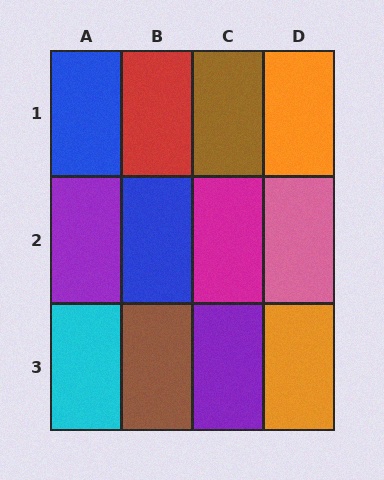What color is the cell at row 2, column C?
Magenta.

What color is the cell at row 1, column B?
Red.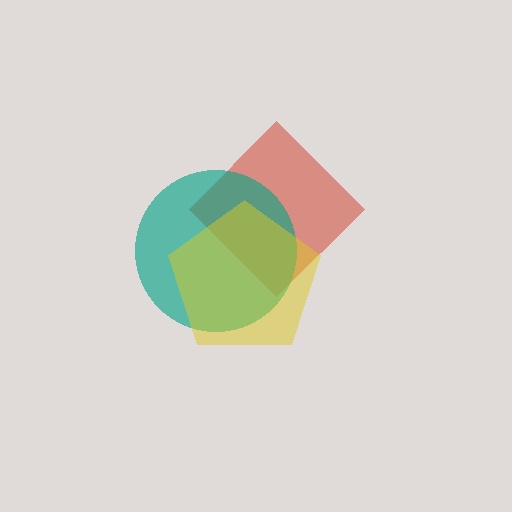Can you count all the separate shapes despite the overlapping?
Yes, there are 3 separate shapes.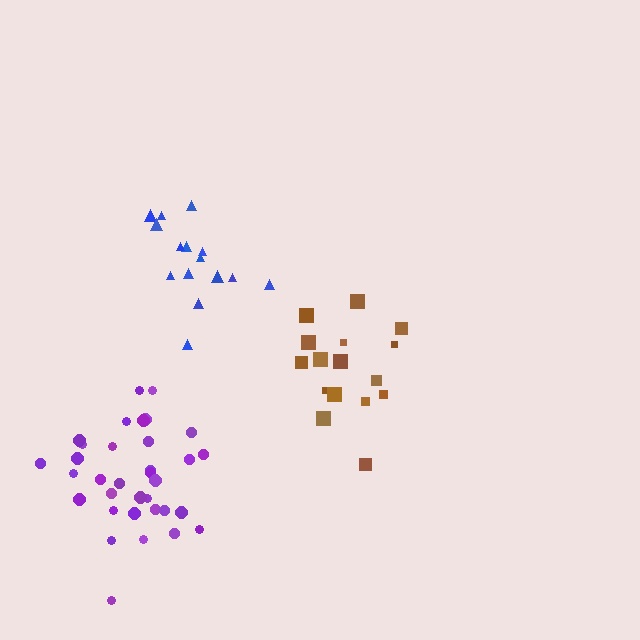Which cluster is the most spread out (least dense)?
Blue.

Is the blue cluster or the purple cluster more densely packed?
Purple.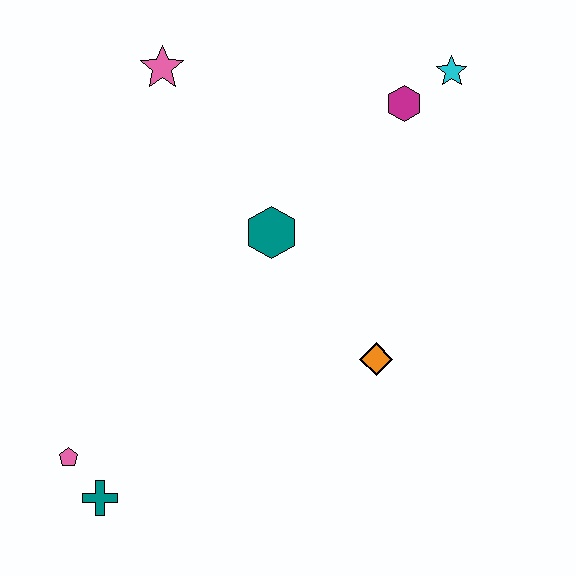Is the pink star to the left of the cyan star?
Yes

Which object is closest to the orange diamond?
The teal hexagon is closest to the orange diamond.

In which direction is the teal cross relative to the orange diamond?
The teal cross is to the left of the orange diamond.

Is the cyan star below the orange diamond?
No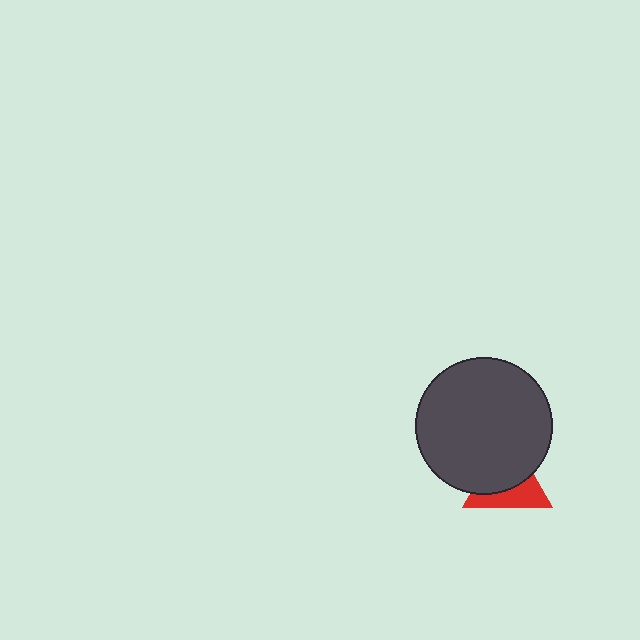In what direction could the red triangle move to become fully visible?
The red triangle could move down. That would shift it out from behind the dark gray circle entirely.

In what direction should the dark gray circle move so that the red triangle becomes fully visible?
The dark gray circle should move up. That is the shortest direction to clear the overlap and leave the red triangle fully visible.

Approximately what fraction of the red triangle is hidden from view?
Roughly 58% of the red triangle is hidden behind the dark gray circle.